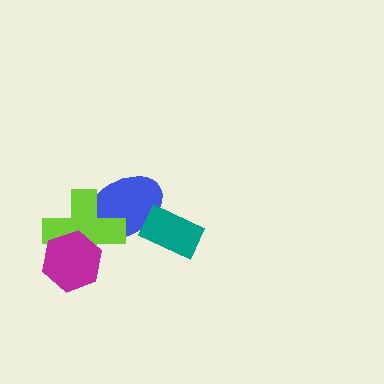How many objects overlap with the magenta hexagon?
1 object overlaps with the magenta hexagon.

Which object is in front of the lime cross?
The magenta hexagon is in front of the lime cross.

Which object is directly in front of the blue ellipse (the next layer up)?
The lime cross is directly in front of the blue ellipse.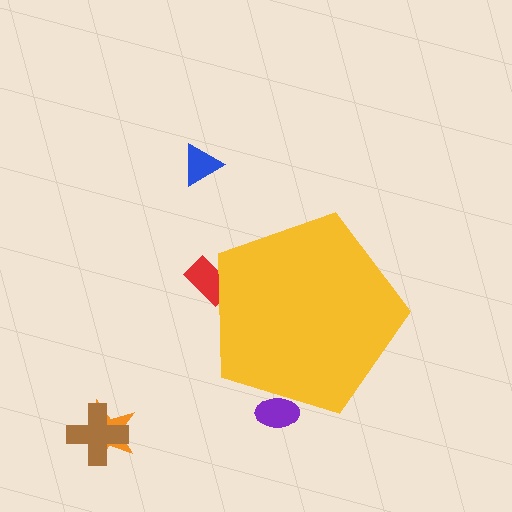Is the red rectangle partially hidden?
Yes, the red rectangle is partially hidden behind the yellow pentagon.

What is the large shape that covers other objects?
A yellow pentagon.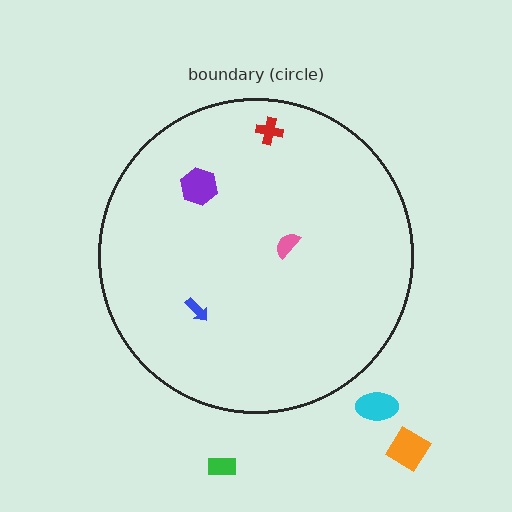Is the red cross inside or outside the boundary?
Inside.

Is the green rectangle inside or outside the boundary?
Outside.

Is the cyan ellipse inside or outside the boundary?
Outside.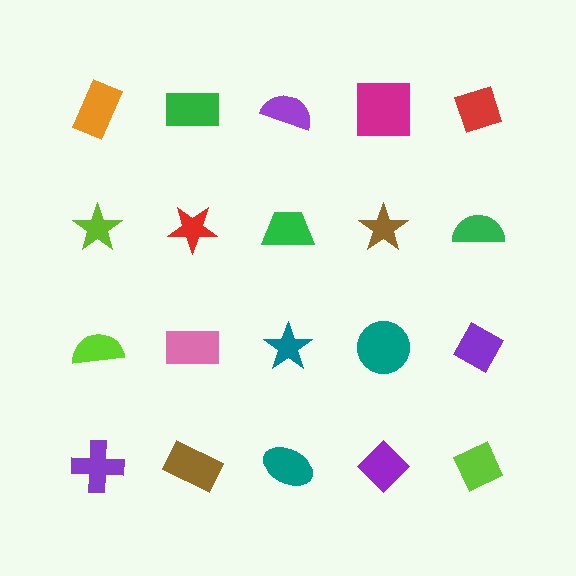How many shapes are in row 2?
5 shapes.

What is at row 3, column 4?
A teal circle.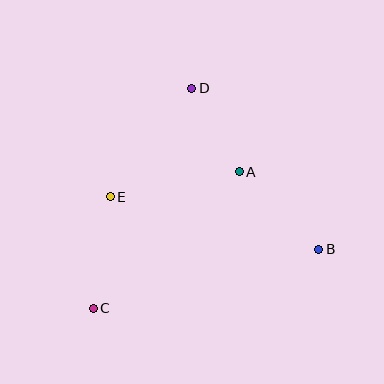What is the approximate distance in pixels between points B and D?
The distance between B and D is approximately 205 pixels.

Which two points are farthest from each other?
Points C and D are farthest from each other.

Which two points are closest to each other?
Points A and D are closest to each other.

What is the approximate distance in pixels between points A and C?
The distance between A and C is approximately 200 pixels.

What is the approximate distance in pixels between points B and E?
The distance between B and E is approximately 215 pixels.